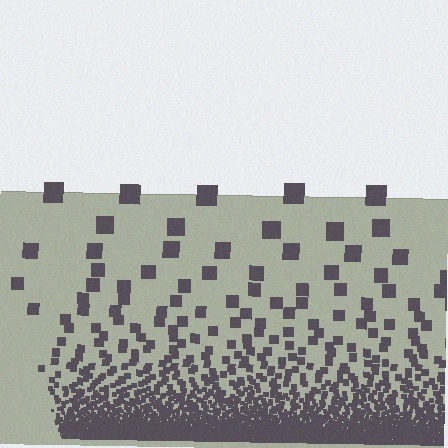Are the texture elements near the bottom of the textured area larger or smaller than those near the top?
Smaller. The gradient is inverted — elements near the bottom are smaller and denser.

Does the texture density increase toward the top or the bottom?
Density increases toward the bottom.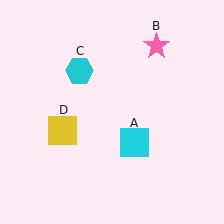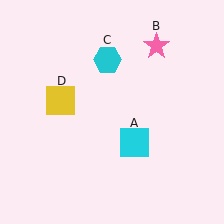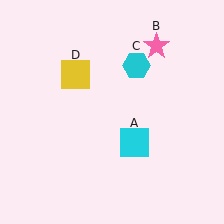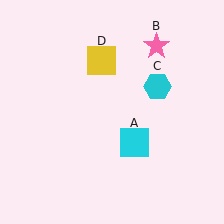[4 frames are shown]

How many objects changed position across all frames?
2 objects changed position: cyan hexagon (object C), yellow square (object D).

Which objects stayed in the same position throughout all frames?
Cyan square (object A) and pink star (object B) remained stationary.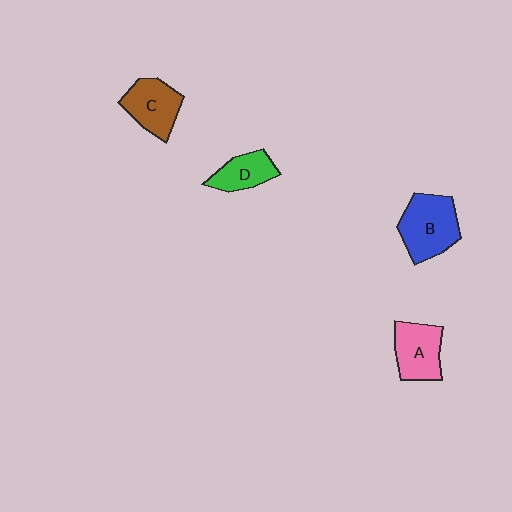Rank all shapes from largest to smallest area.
From largest to smallest: B (blue), C (brown), A (pink), D (green).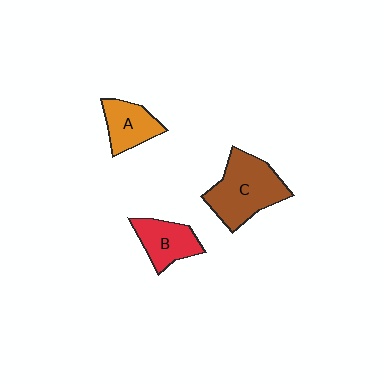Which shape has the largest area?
Shape C (brown).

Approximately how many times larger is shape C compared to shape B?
Approximately 1.6 times.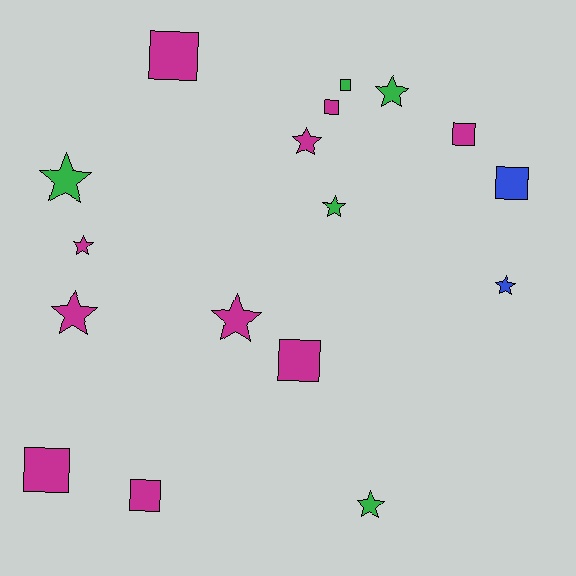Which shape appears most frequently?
Star, with 9 objects.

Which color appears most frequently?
Magenta, with 10 objects.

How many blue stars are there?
There is 1 blue star.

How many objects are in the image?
There are 17 objects.